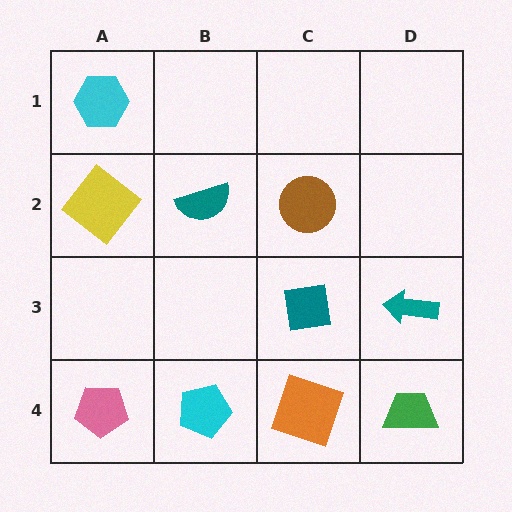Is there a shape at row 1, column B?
No, that cell is empty.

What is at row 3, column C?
A teal square.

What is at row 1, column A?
A cyan hexagon.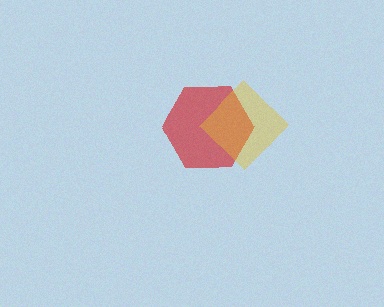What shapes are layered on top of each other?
The layered shapes are: a red hexagon, a yellow diamond.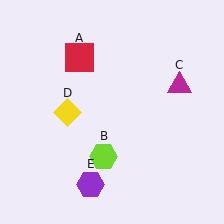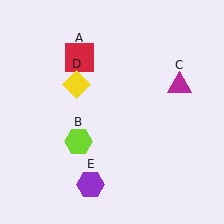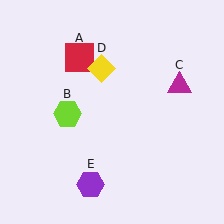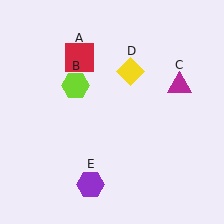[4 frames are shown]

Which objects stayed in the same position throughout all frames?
Red square (object A) and magenta triangle (object C) and purple hexagon (object E) remained stationary.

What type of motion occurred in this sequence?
The lime hexagon (object B), yellow diamond (object D) rotated clockwise around the center of the scene.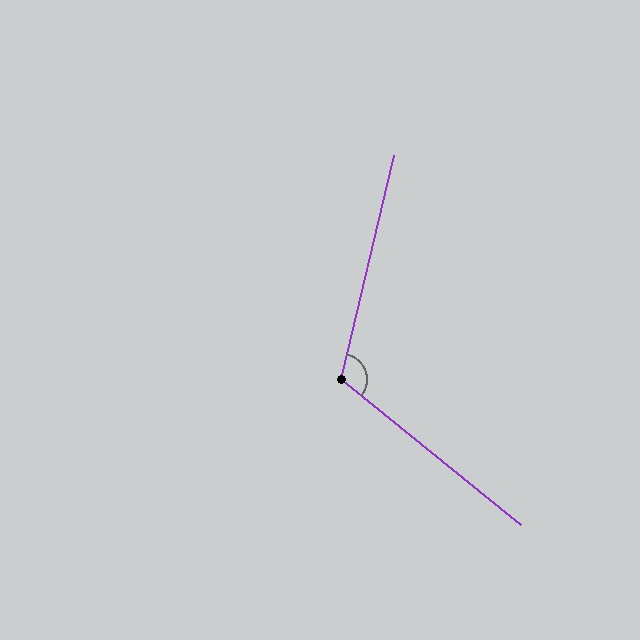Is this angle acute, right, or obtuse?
It is obtuse.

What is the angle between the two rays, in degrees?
Approximately 116 degrees.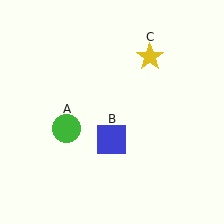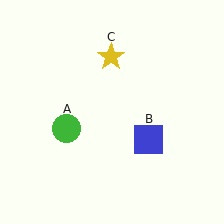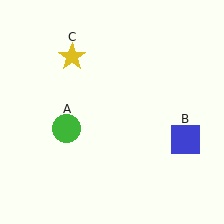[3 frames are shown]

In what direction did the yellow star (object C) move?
The yellow star (object C) moved left.